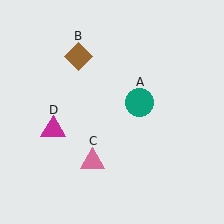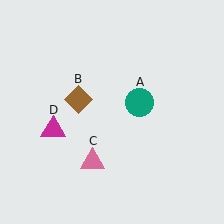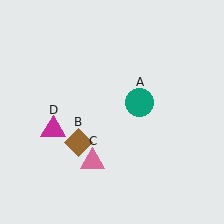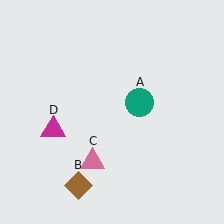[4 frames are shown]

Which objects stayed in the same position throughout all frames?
Teal circle (object A) and pink triangle (object C) and magenta triangle (object D) remained stationary.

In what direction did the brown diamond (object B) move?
The brown diamond (object B) moved down.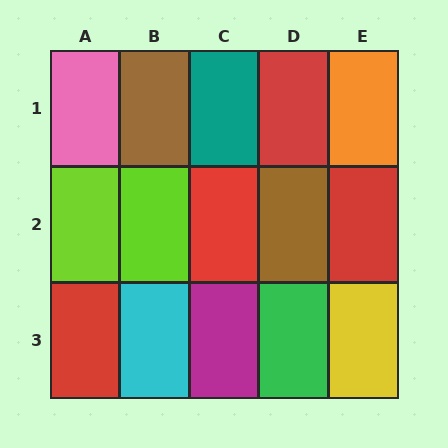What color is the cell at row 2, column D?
Brown.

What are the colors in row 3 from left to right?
Red, cyan, magenta, green, yellow.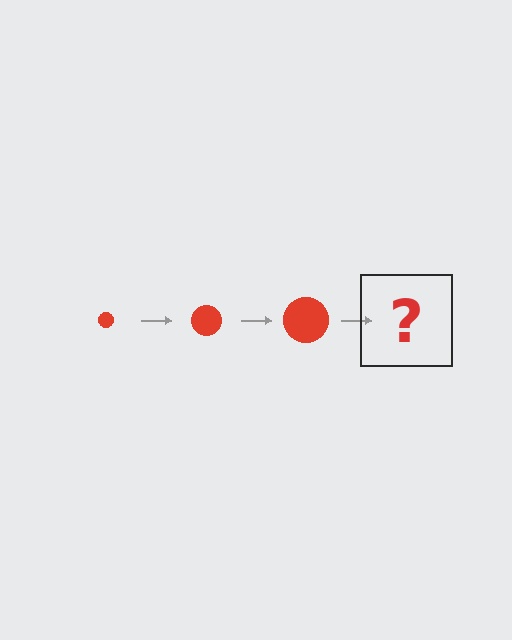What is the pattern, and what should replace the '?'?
The pattern is that the circle gets progressively larger each step. The '?' should be a red circle, larger than the previous one.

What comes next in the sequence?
The next element should be a red circle, larger than the previous one.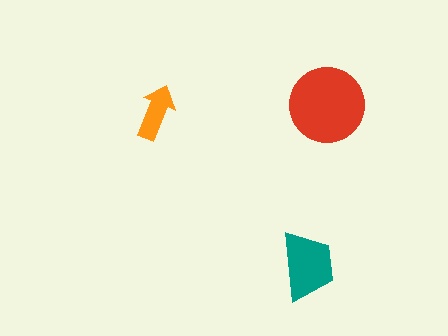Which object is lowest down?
The teal trapezoid is bottommost.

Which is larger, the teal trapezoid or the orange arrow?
The teal trapezoid.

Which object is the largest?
The red circle.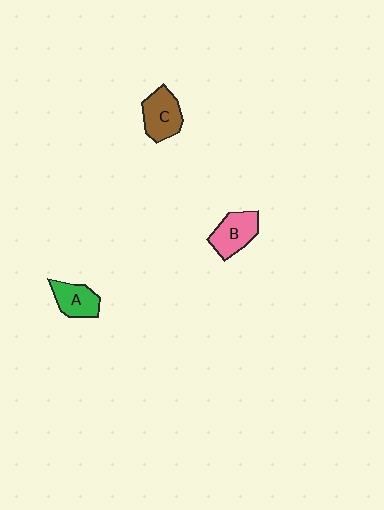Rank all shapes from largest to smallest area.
From largest to smallest: C (brown), B (pink), A (green).